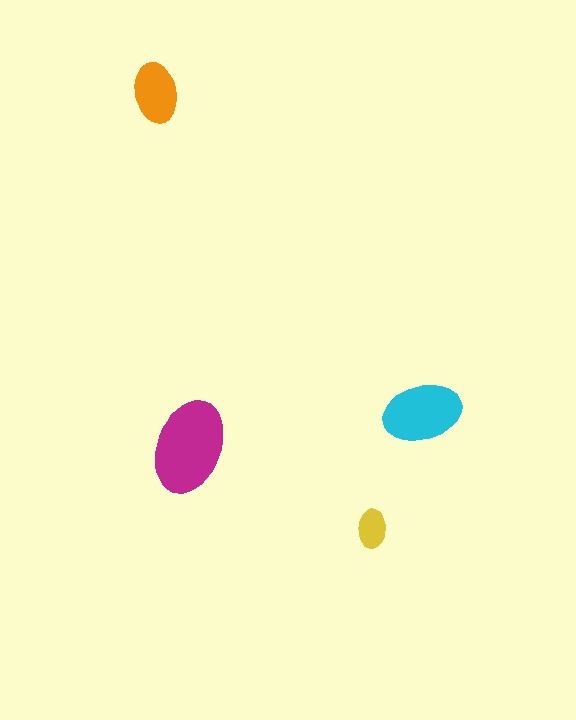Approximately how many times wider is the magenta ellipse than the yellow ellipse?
About 2.5 times wider.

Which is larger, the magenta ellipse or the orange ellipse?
The magenta one.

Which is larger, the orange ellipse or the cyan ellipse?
The cyan one.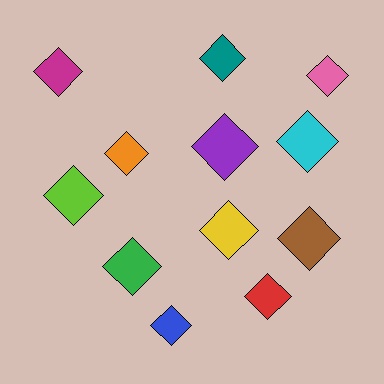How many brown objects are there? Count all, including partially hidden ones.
There is 1 brown object.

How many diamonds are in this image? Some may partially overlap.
There are 12 diamonds.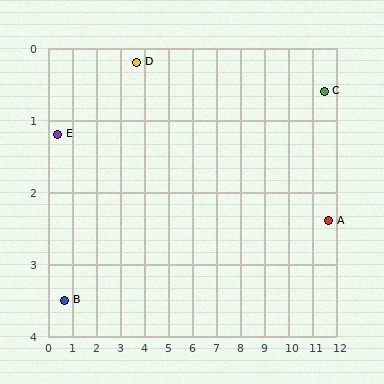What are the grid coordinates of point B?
Point B is at approximately (0.7, 3.5).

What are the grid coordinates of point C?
Point C is at approximately (11.5, 0.6).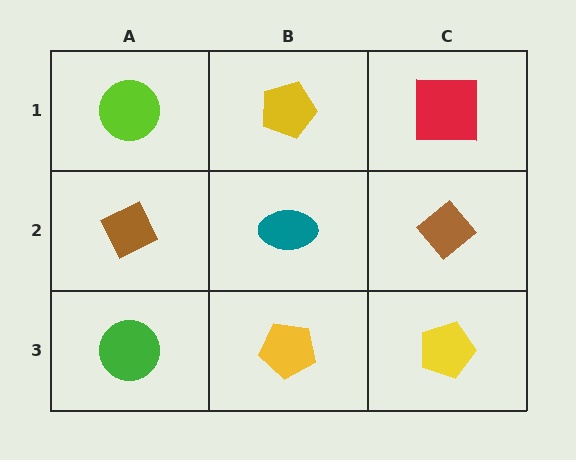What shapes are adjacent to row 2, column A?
A lime circle (row 1, column A), a green circle (row 3, column A), a teal ellipse (row 2, column B).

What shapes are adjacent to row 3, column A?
A brown diamond (row 2, column A), a yellow pentagon (row 3, column B).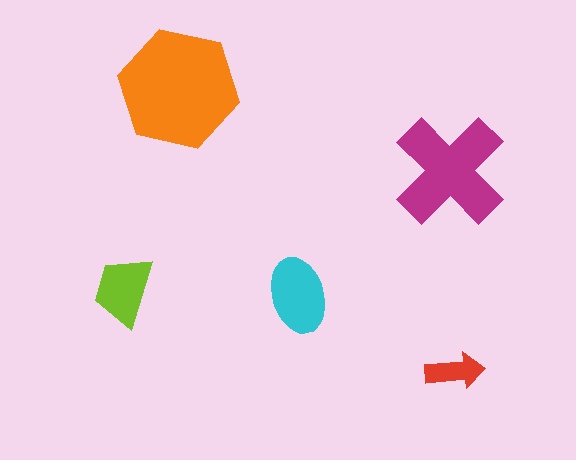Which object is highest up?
The orange hexagon is topmost.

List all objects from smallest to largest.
The red arrow, the lime trapezoid, the cyan ellipse, the magenta cross, the orange hexagon.